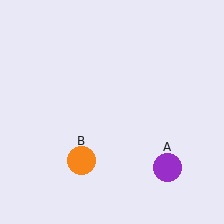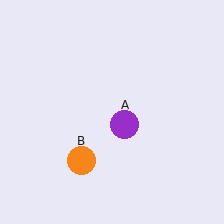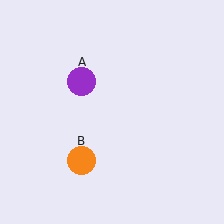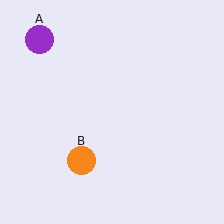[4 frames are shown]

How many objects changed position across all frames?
1 object changed position: purple circle (object A).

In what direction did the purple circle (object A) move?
The purple circle (object A) moved up and to the left.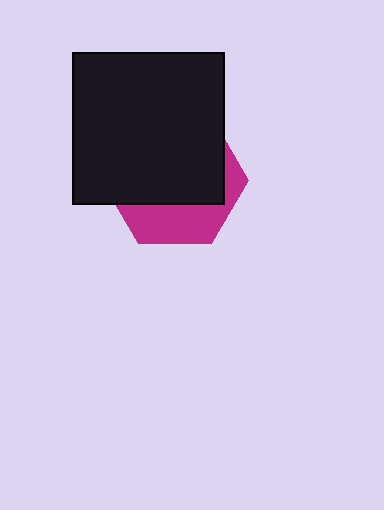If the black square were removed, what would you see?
You would see the complete magenta hexagon.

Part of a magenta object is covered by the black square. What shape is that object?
It is a hexagon.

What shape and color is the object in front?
The object in front is a black square.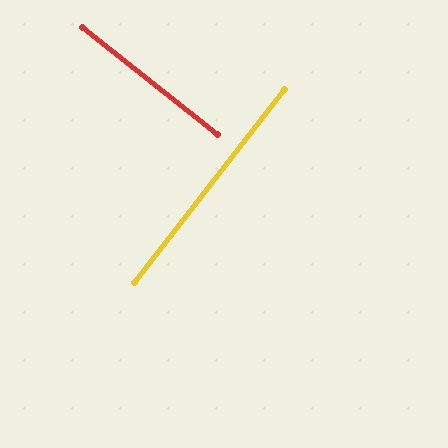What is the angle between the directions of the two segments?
Approximately 89 degrees.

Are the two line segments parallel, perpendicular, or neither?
Perpendicular — they meet at approximately 89°.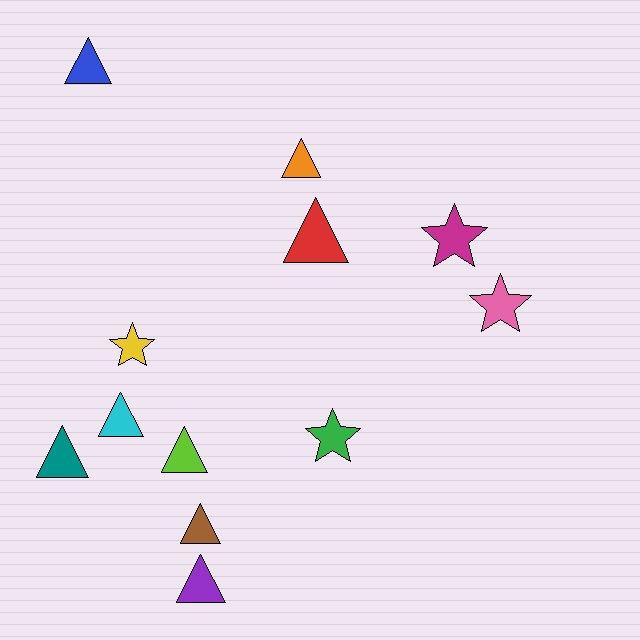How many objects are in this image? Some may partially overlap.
There are 12 objects.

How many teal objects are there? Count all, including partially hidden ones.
There is 1 teal object.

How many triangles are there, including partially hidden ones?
There are 8 triangles.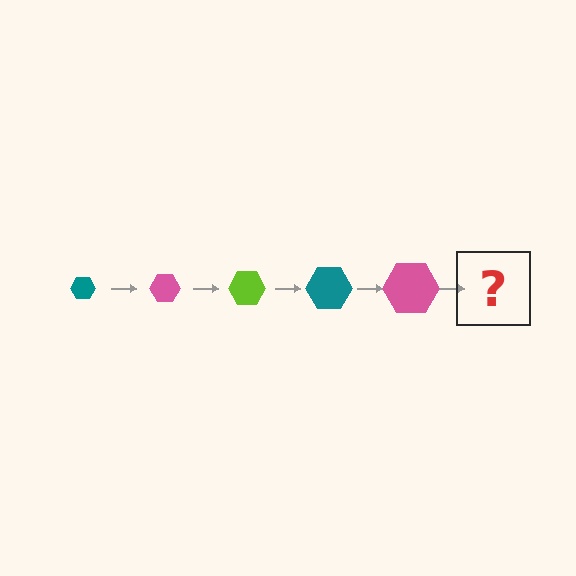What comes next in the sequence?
The next element should be a lime hexagon, larger than the previous one.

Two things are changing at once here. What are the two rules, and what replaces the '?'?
The two rules are that the hexagon grows larger each step and the color cycles through teal, pink, and lime. The '?' should be a lime hexagon, larger than the previous one.